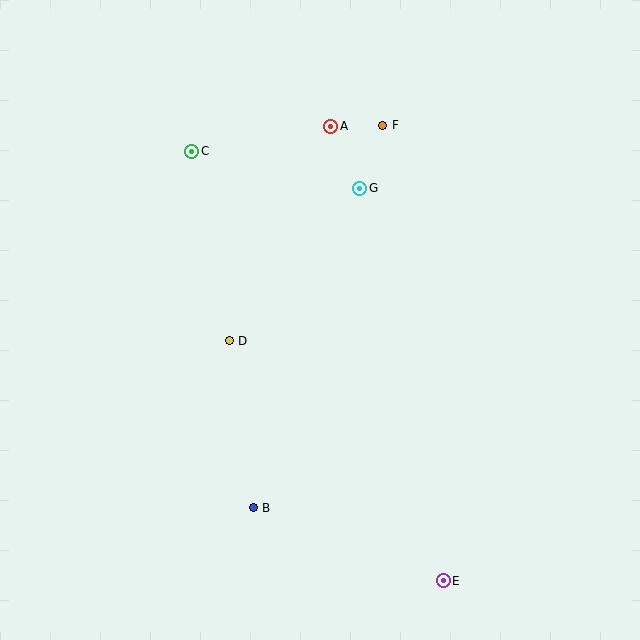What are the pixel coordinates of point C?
Point C is at (192, 151).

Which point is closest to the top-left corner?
Point C is closest to the top-left corner.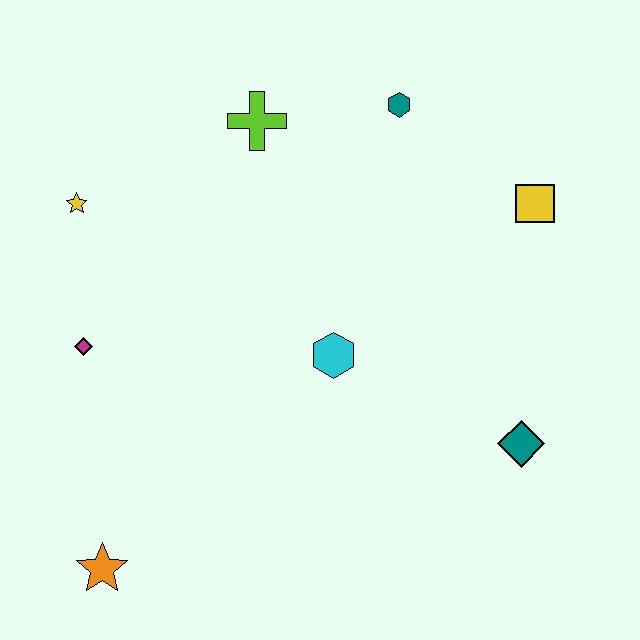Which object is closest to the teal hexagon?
The lime cross is closest to the teal hexagon.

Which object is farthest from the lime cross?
The orange star is farthest from the lime cross.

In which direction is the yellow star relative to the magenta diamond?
The yellow star is above the magenta diamond.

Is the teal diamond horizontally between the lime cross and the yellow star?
No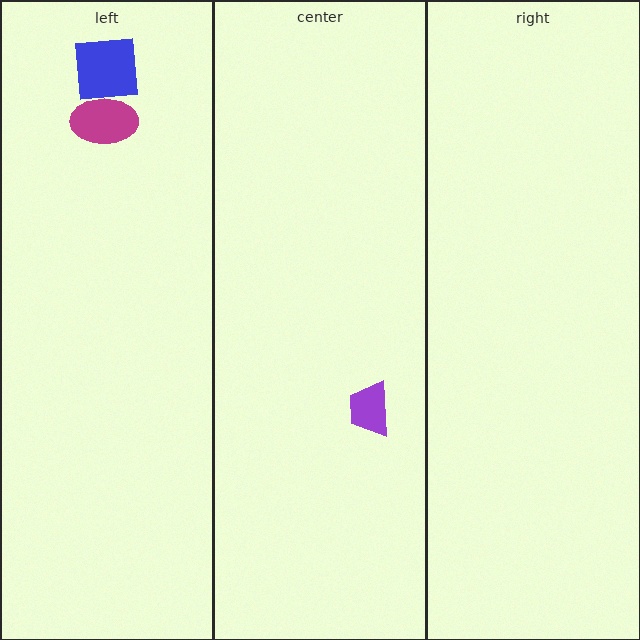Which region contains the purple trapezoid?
The center region.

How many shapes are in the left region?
2.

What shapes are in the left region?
The blue square, the magenta ellipse.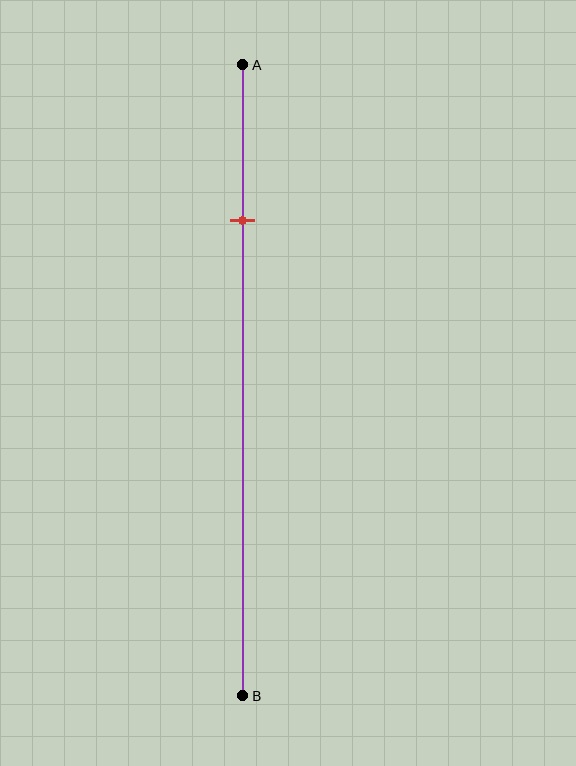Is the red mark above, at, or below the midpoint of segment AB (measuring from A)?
The red mark is above the midpoint of segment AB.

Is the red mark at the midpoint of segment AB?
No, the mark is at about 25% from A, not at the 50% midpoint.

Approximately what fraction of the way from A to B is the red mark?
The red mark is approximately 25% of the way from A to B.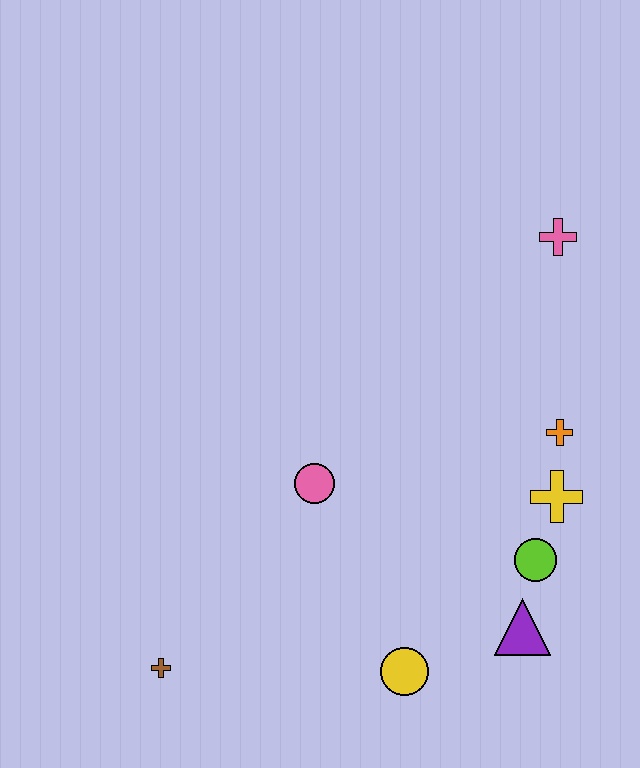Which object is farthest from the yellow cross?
The brown cross is farthest from the yellow cross.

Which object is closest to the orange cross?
The yellow cross is closest to the orange cross.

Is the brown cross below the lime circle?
Yes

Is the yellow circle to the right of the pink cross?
No